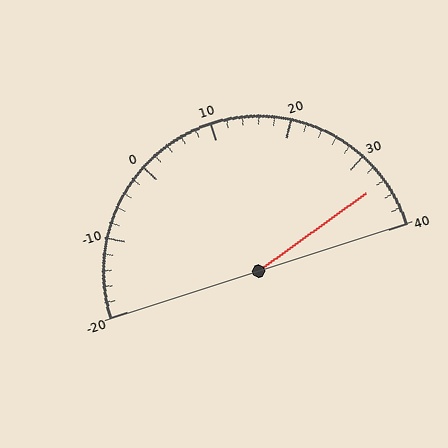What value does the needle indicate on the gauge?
The needle indicates approximately 34.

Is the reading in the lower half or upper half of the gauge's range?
The reading is in the upper half of the range (-20 to 40).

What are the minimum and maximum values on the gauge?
The gauge ranges from -20 to 40.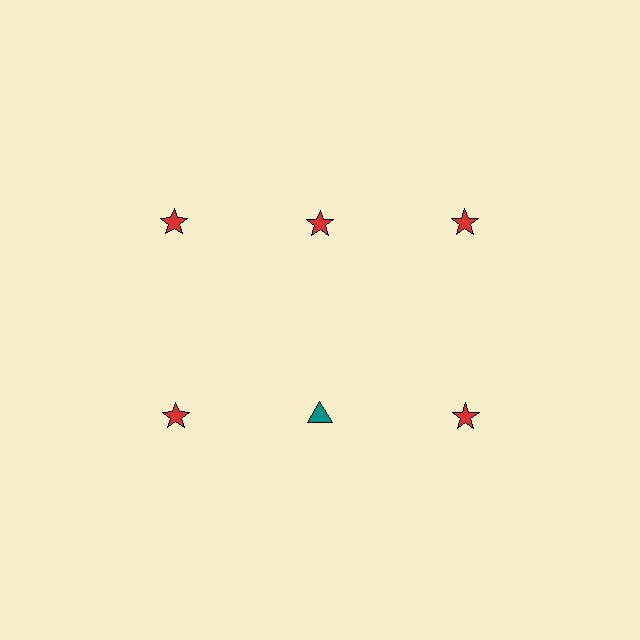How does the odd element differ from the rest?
It differs in both color (teal instead of red) and shape (triangle instead of star).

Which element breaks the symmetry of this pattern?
The teal triangle in the second row, second from left column breaks the symmetry. All other shapes are red stars.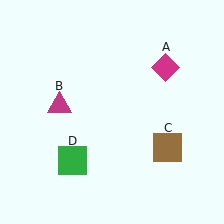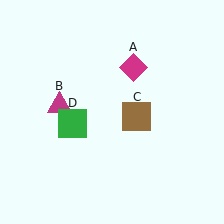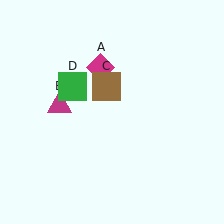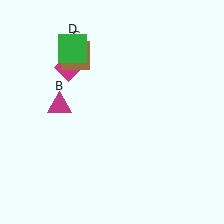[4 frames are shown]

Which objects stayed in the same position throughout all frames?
Magenta triangle (object B) remained stationary.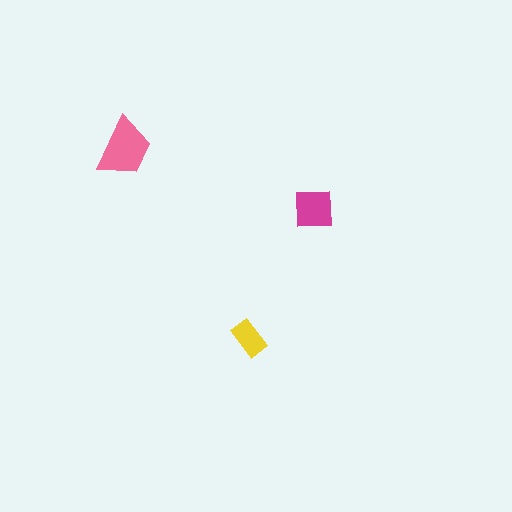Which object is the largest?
The pink trapezoid.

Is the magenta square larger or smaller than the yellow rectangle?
Larger.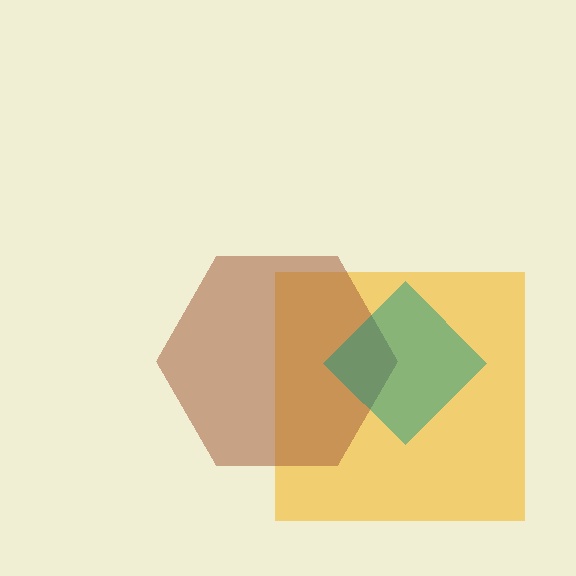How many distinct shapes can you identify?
There are 3 distinct shapes: a yellow square, a brown hexagon, a teal diamond.